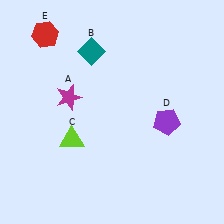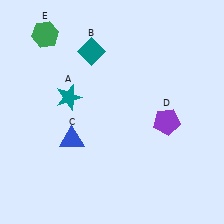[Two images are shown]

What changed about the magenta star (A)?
In Image 1, A is magenta. In Image 2, it changed to teal.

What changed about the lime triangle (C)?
In Image 1, C is lime. In Image 2, it changed to blue.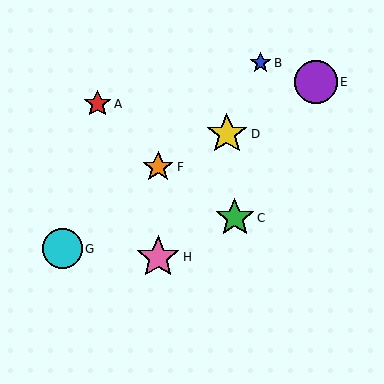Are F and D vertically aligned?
No, F is at x≈158 and D is at x≈227.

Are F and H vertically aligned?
Yes, both are at x≈158.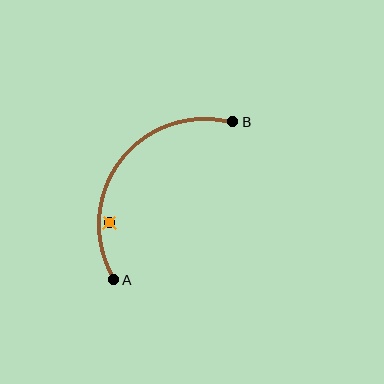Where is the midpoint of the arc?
The arc midpoint is the point on the curve farthest from the straight line joining A and B. It sits above and to the left of that line.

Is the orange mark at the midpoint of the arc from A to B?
No — the orange mark does not lie on the arc at all. It sits slightly inside the curve.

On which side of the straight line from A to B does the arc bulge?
The arc bulges above and to the left of the straight line connecting A and B.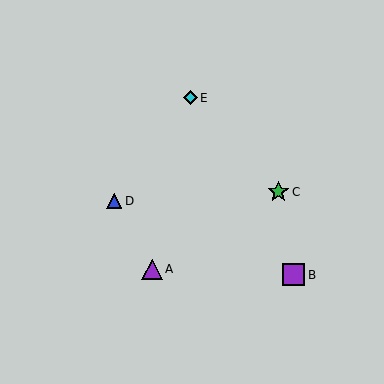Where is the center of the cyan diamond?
The center of the cyan diamond is at (190, 98).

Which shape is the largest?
The purple square (labeled B) is the largest.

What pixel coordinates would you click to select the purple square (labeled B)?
Click at (294, 275) to select the purple square B.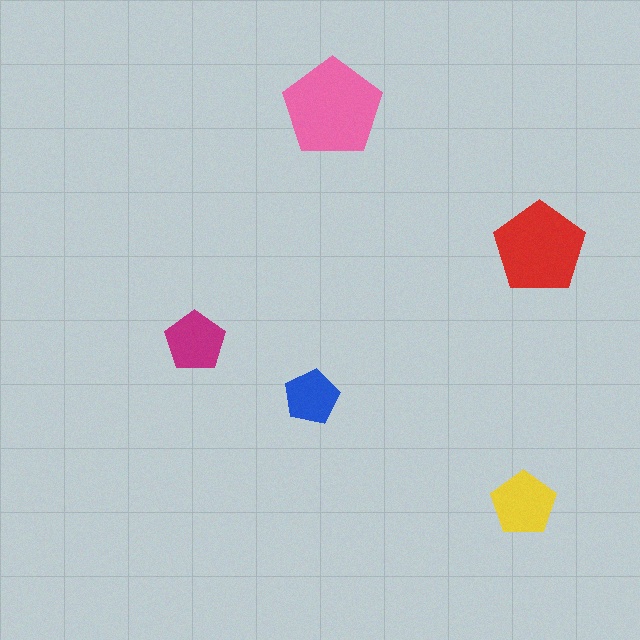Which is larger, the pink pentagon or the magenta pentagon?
The pink one.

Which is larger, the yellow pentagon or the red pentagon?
The red one.